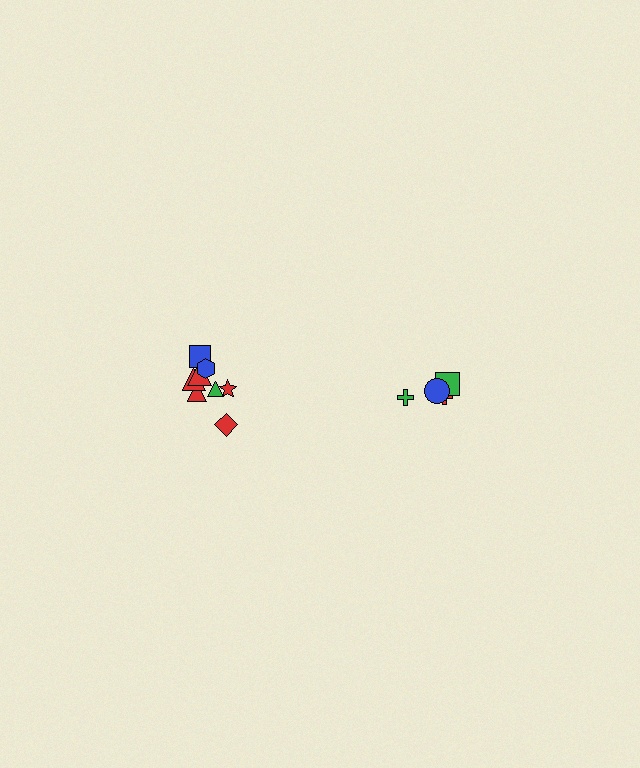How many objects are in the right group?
There are 4 objects.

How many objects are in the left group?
There are 8 objects.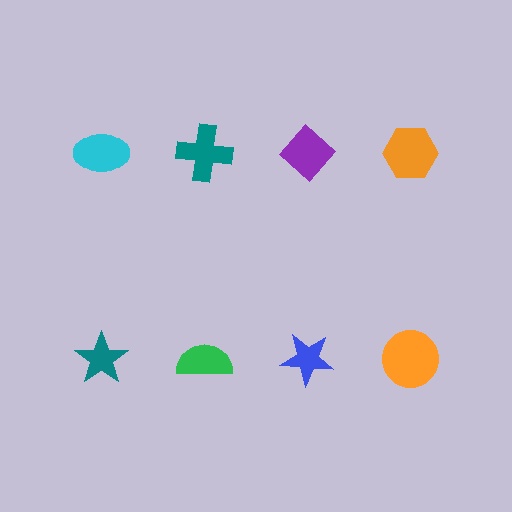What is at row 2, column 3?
A blue star.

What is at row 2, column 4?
An orange circle.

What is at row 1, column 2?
A teal cross.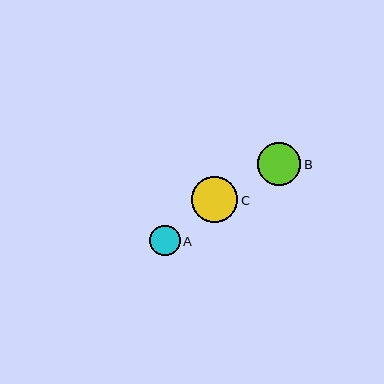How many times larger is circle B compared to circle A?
Circle B is approximately 1.4 times the size of circle A.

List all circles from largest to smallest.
From largest to smallest: C, B, A.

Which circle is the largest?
Circle C is the largest with a size of approximately 46 pixels.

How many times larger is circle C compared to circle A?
Circle C is approximately 1.5 times the size of circle A.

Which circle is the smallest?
Circle A is the smallest with a size of approximately 30 pixels.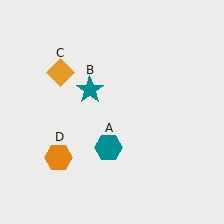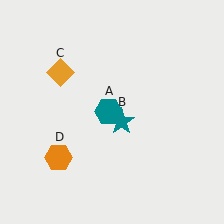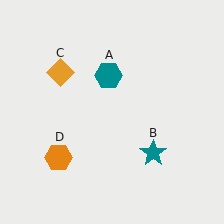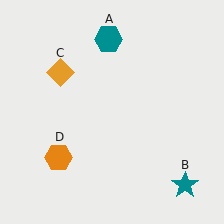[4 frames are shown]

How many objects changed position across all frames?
2 objects changed position: teal hexagon (object A), teal star (object B).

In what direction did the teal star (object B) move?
The teal star (object B) moved down and to the right.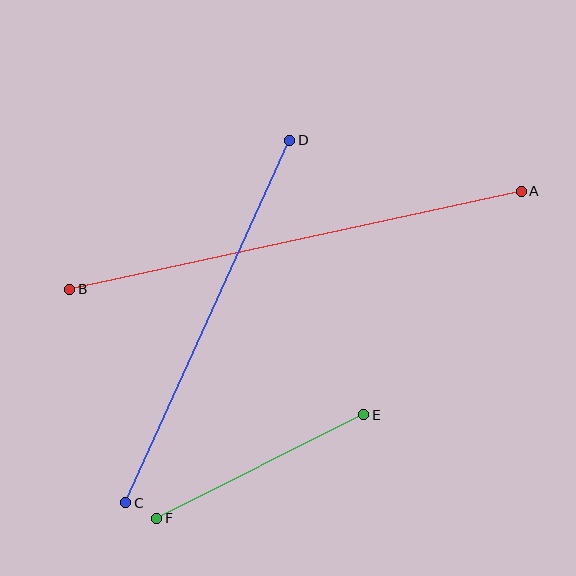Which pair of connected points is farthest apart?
Points A and B are farthest apart.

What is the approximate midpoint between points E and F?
The midpoint is at approximately (260, 466) pixels.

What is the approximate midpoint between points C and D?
The midpoint is at approximately (208, 322) pixels.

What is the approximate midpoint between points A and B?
The midpoint is at approximately (295, 240) pixels.